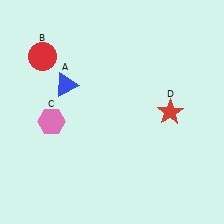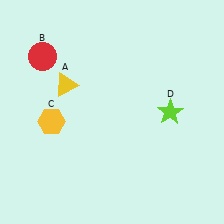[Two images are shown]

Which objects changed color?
A changed from blue to yellow. C changed from pink to yellow. D changed from red to lime.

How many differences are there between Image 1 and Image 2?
There are 3 differences between the two images.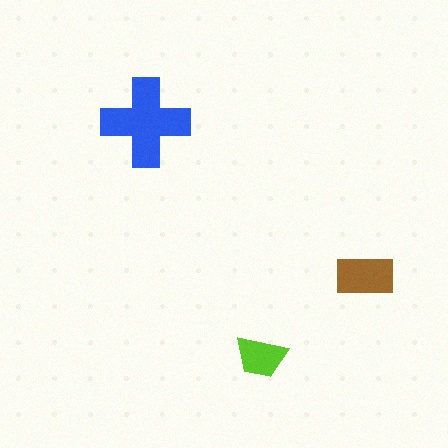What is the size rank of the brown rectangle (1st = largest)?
2nd.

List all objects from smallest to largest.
The lime trapezoid, the brown rectangle, the blue cross.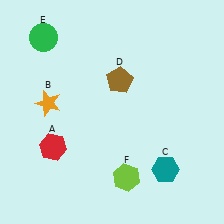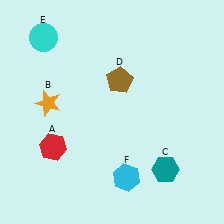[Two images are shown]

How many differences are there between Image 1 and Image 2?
There are 2 differences between the two images.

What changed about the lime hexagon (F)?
In Image 1, F is lime. In Image 2, it changed to cyan.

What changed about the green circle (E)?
In Image 1, E is green. In Image 2, it changed to cyan.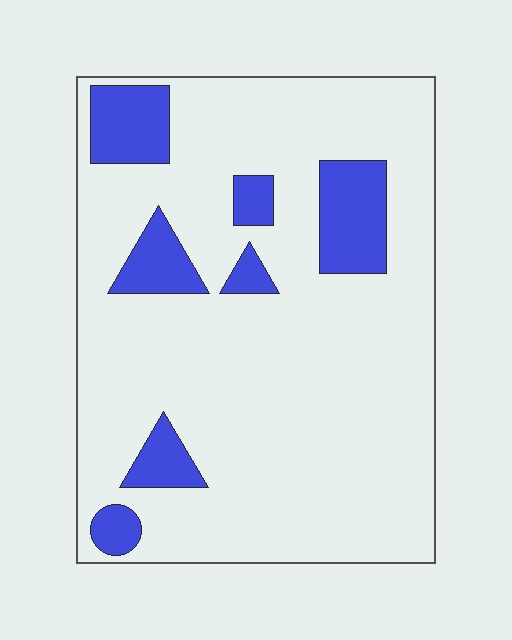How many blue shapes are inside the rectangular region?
7.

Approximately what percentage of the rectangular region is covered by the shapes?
Approximately 15%.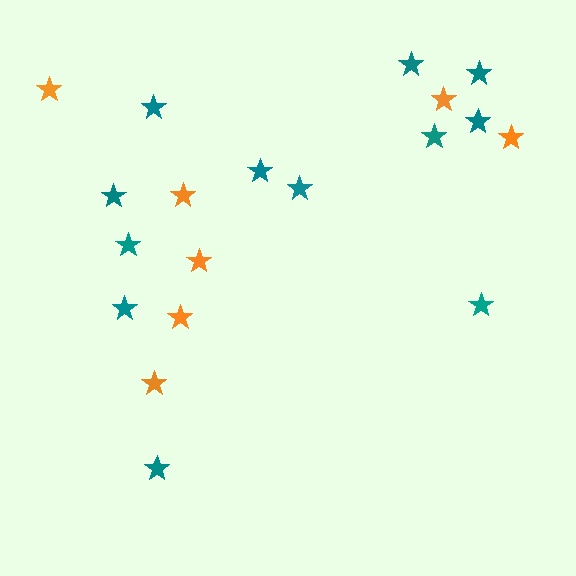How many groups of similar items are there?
There are 2 groups: one group of teal stars (12) and one group of orange stars (7).